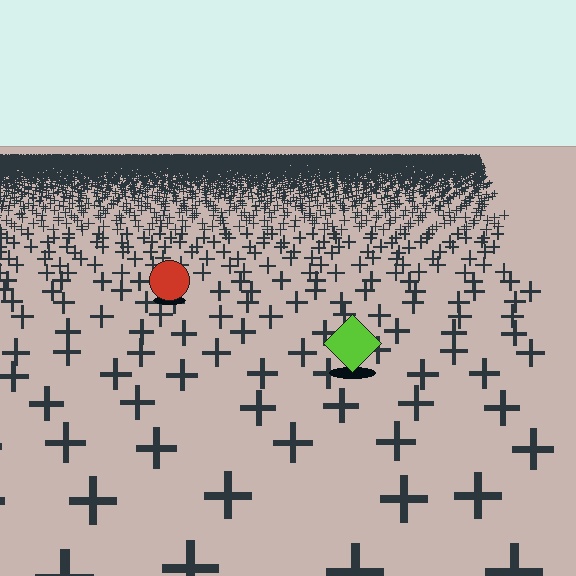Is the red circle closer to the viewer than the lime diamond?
No. The lime diamond is closer — you can tell from the texture gradient: the ground texture is coarser near it.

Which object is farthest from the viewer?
The red circle is farthest from the viewer. It appears smaller and the ground texture around it is denser.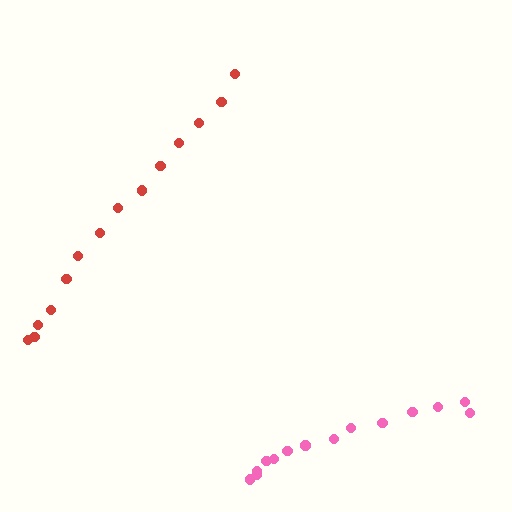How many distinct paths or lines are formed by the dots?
There are 2 distinct paths.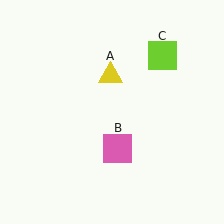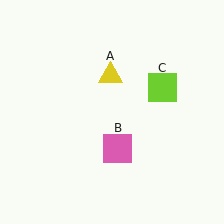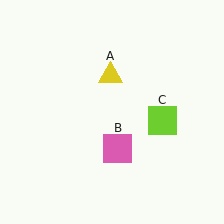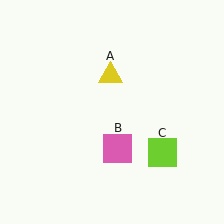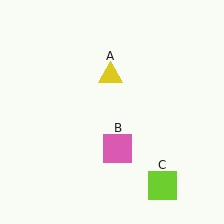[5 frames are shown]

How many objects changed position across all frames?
1 object changed position: lime square (object C).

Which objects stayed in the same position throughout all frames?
Yellow triangle (object A) and pink square (object B) remained stationary.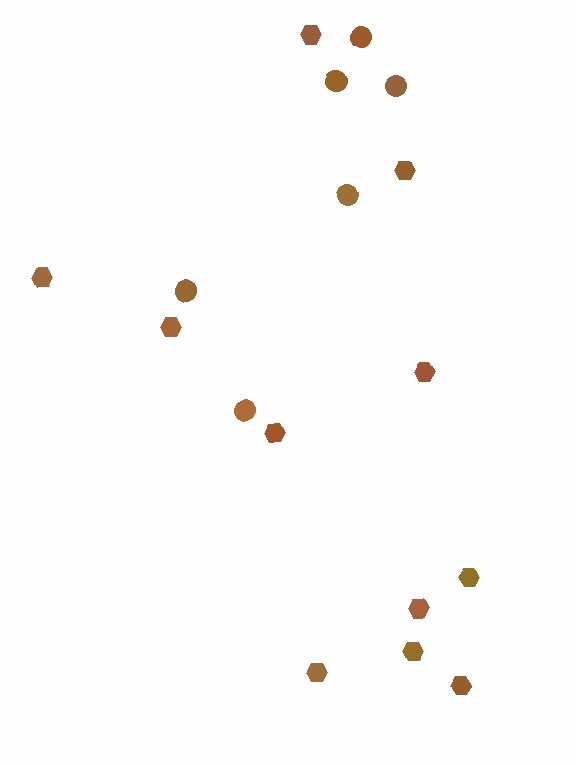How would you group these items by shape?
There are 2 groups: one group of circles (6) and one group of hexagons (11).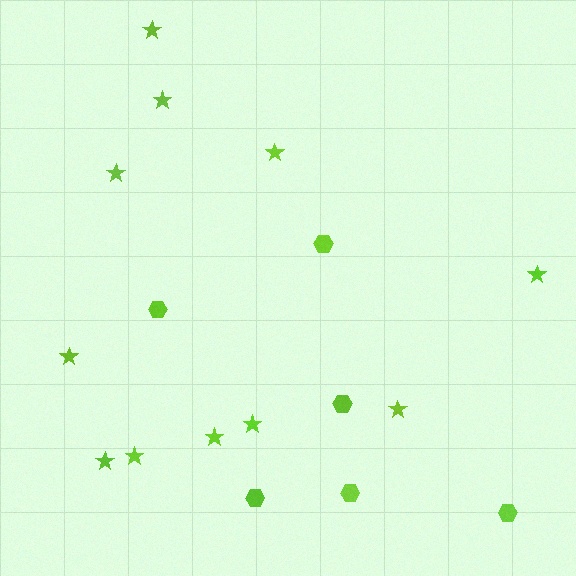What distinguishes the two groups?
There are 2 groups: one group of hexagons (6) and one group of stars (11).